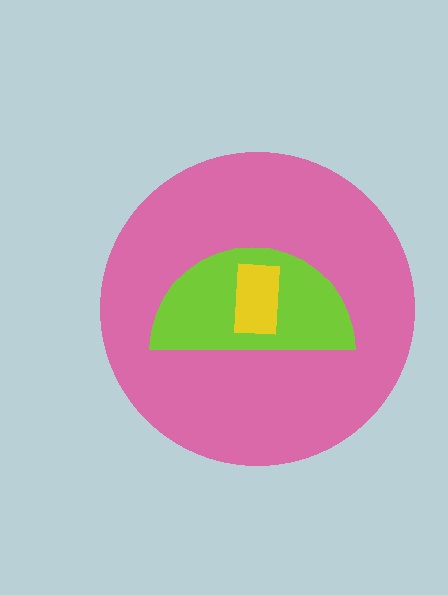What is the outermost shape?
The pink circle.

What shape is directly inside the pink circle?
The lime semicircle.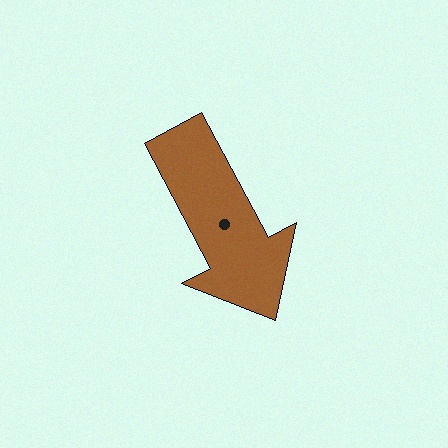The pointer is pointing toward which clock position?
Roughly 5 o'clock.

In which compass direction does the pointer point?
Southeast.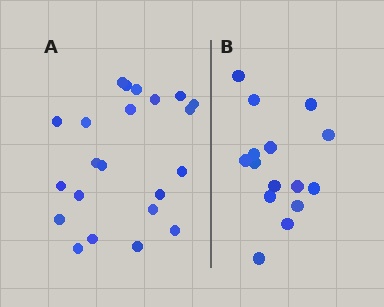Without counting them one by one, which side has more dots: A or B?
Region A (the left region) has more dots.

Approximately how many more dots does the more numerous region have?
Region A has roughly 8 or so more dots than region B.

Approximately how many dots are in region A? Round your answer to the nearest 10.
About 20 dots. (The exact count is 22, which rounds to 20.)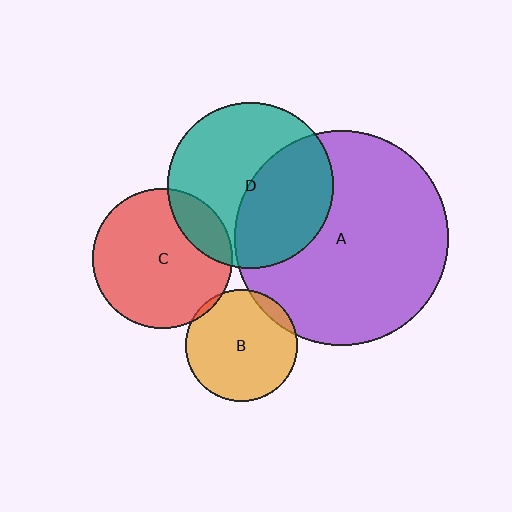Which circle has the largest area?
Circle A (purple).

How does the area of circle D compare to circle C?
Approximately 1.4 times.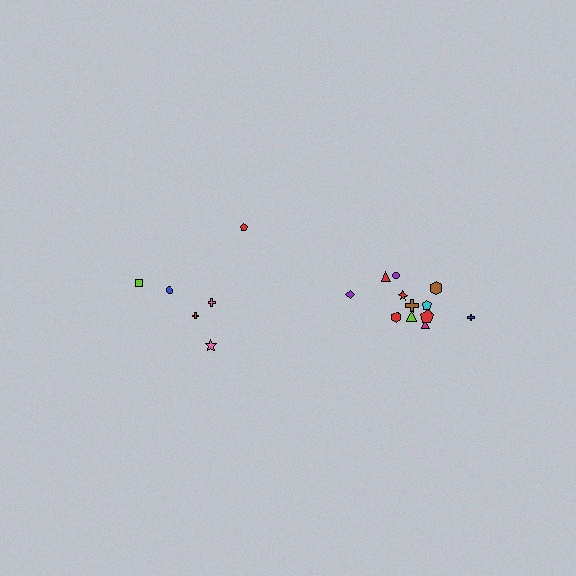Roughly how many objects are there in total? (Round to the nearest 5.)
Roughly 20 objects in total.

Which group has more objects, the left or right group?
The right group.